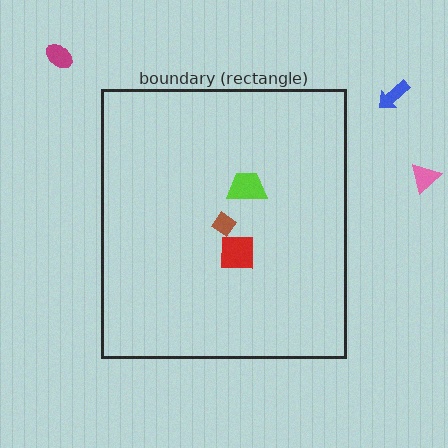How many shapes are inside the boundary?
3 inside, 3 outside.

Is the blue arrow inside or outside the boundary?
Outside.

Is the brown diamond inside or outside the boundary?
Inside.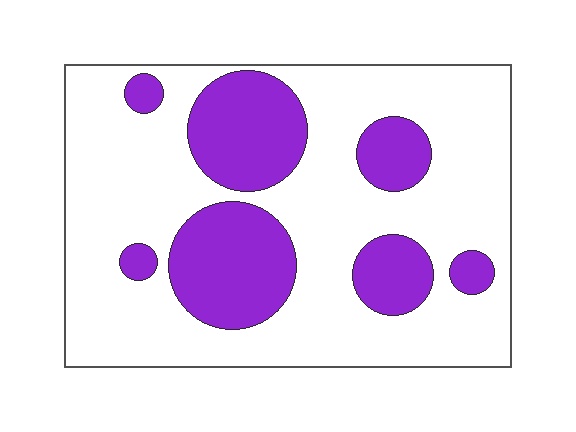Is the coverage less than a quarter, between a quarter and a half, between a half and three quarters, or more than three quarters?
Between a quarter and a half.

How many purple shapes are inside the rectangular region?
7.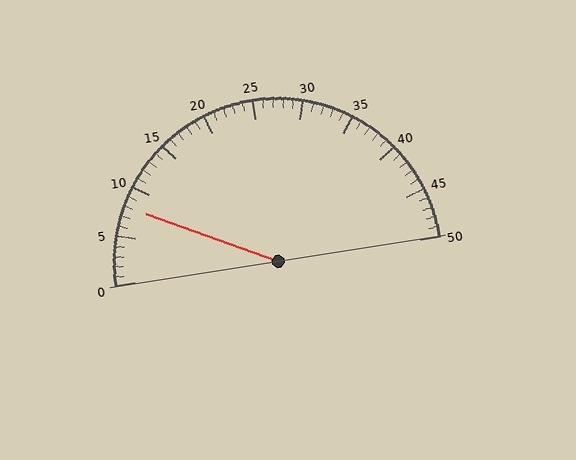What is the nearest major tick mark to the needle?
The nearest major tick mark is 10.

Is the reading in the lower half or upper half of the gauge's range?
The reading is in the lower half of the range (0 to 50).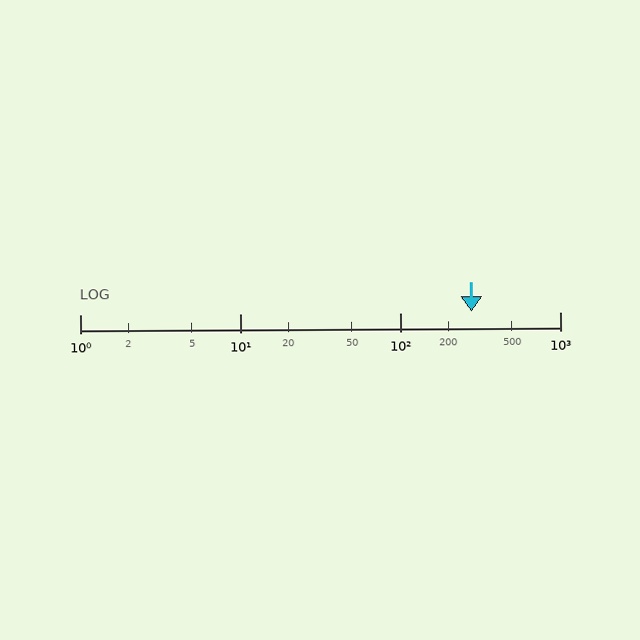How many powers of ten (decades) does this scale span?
The scale spans 3 decades, from 1 to 1000.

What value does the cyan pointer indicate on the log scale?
The pointer indicates approximately 280.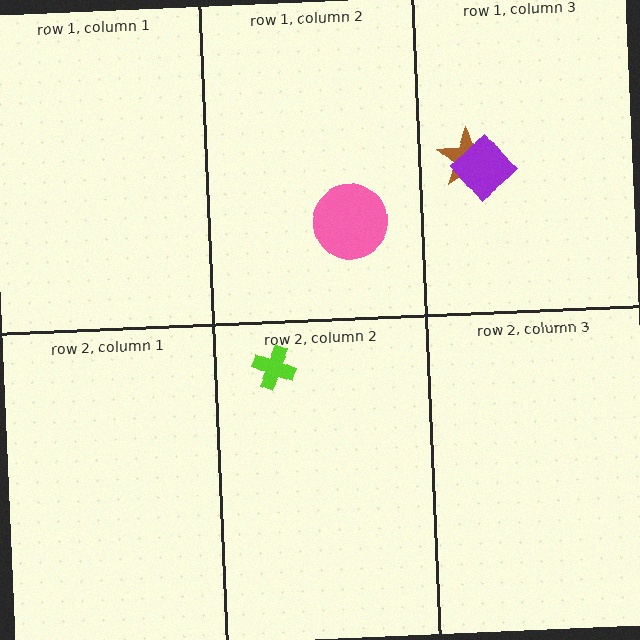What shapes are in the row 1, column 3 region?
The brown star, the purple diamond.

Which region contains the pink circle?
The row 1, column 2 region.